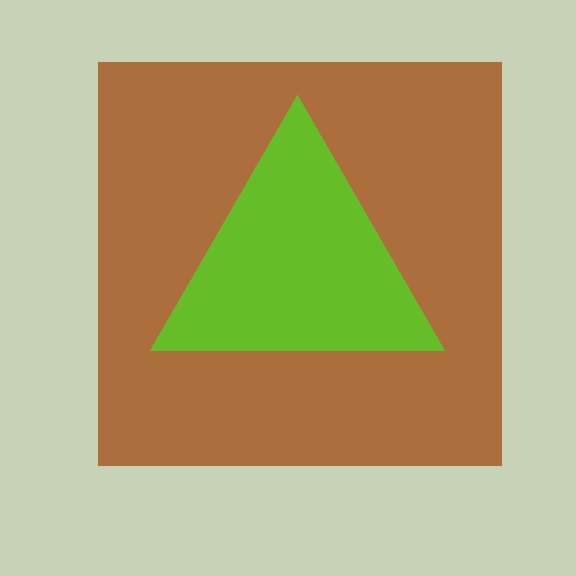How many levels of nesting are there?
2.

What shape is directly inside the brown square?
The lime triangle.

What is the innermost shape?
The lime triangle.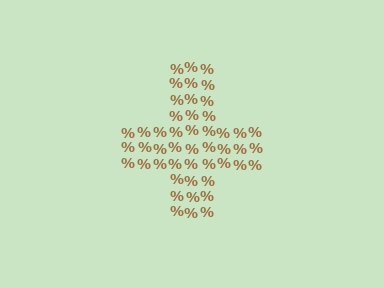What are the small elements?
The small elements are percent signs.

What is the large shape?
The large shape is a cross.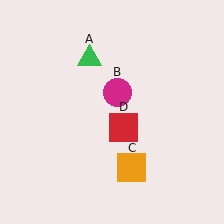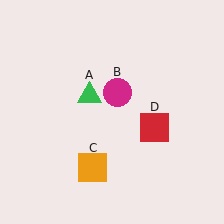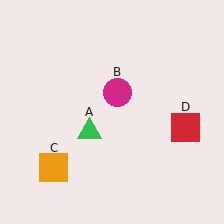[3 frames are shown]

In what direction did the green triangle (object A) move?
The green triangle (object A) moved down.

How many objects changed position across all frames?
3 objects changed position: green triangle (object A), orange square (object C), red square (object D).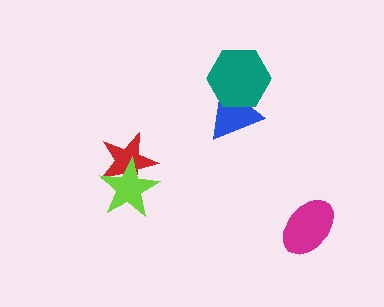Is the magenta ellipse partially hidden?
No, no other shape covers it.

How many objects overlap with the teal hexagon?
1 object overlaps with the teal hexagon.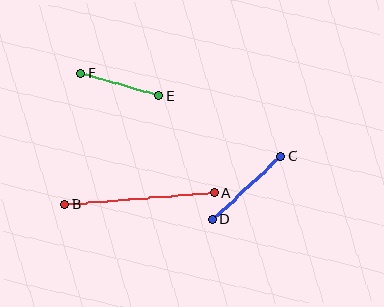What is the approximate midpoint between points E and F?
The midpoint is at approximately (120, 85) pixels.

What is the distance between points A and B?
The distance is approximately 150 pixels.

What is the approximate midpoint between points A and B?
The midpoint is at approximately (139, 199) pixels.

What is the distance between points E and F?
The distance is approximately 81 pixels.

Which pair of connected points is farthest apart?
Points A and B are farthest apart.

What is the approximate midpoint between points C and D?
The midpoint is at approximately (247, 188) pixels.